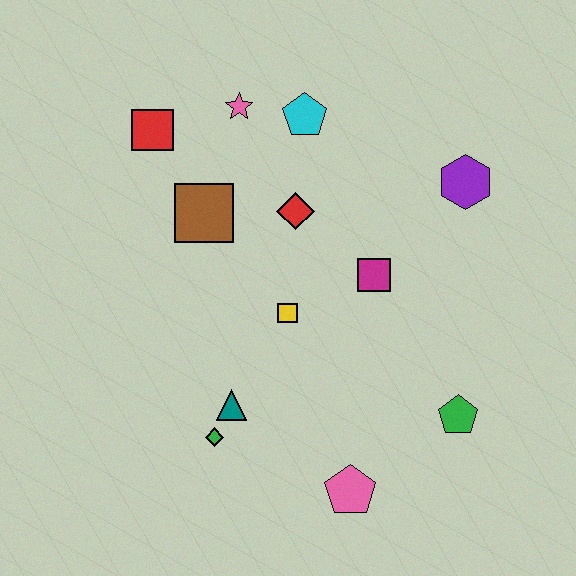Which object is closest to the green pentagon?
The pink pentagon is closest to the green pentagon.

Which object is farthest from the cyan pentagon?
The pink pentagon is farthest from the cyan pentagon.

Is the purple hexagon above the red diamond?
Yes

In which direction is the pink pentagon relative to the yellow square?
The pink pentagon is below the yellow square.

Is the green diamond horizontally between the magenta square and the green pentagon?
No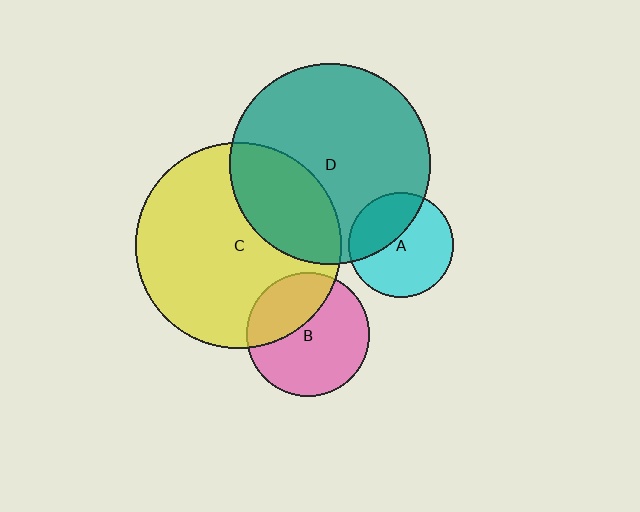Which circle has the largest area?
Circle C (yellow).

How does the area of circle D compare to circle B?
Approximately 2.7 times.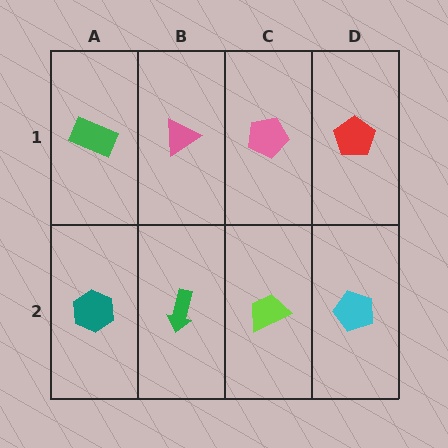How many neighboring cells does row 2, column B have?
3.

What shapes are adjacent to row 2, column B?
A pink triangle (row 1, column B), a teal hexagon (row 2, column A), a lime trapezoid (row 2, column C).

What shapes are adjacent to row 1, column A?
A teal hexagon (row 2, column A), a pink triangle (row 1, column B).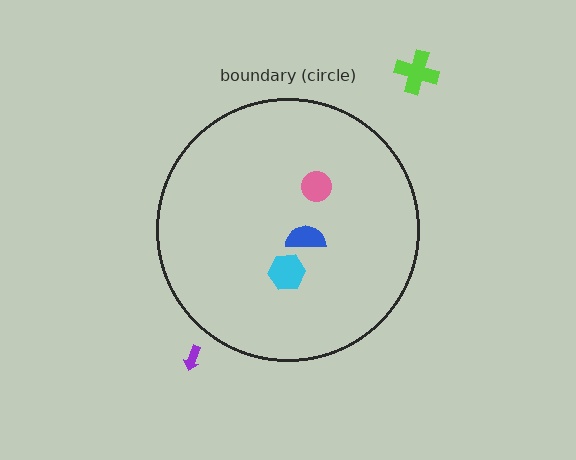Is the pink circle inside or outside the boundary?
Inside.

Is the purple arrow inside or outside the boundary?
Outside.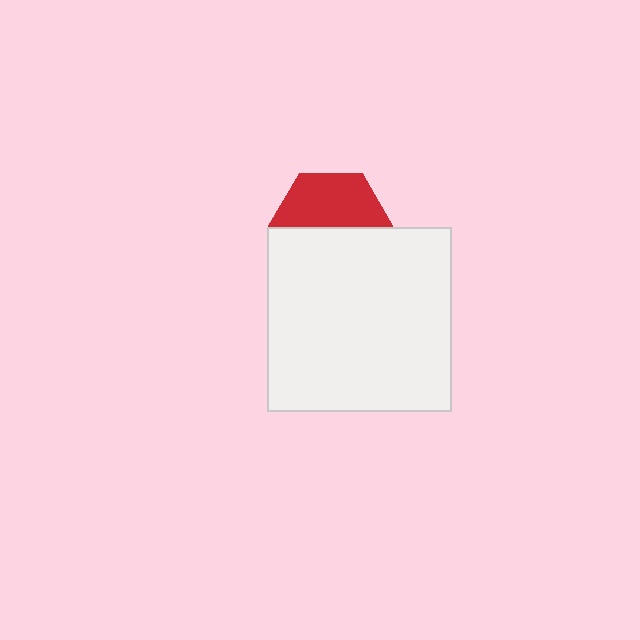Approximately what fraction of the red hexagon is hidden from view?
Roughly 50% of the red hexagon is hidden behind the white square.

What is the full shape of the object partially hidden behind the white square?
The partially hidden object is a red hexagon.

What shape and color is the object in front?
The object in front is a white square.